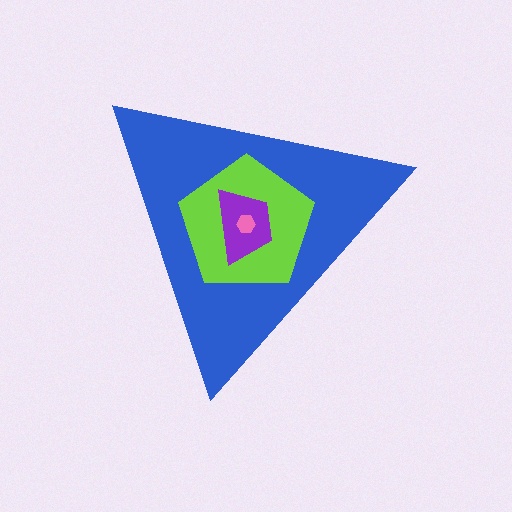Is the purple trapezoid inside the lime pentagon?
Yes.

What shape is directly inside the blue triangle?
The lime pentagon.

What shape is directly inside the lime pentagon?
The purple trapezoid.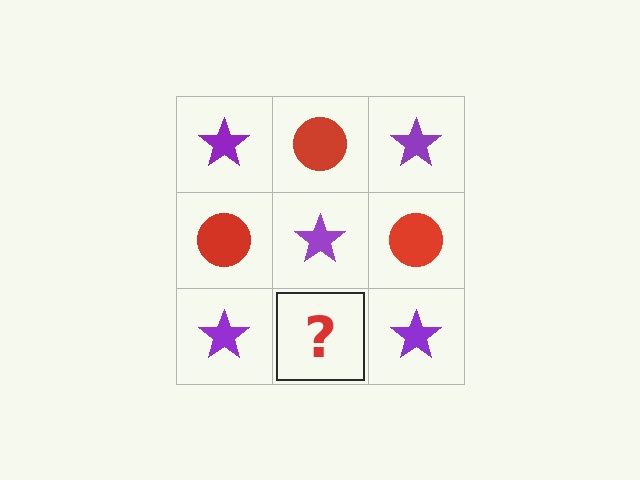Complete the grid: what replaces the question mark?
The question mark should be replaced with a red circle.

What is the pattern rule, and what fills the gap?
The rule is that it alternates purple star and red circle in a checkerboard pattern. The gap should be filled with a red circle.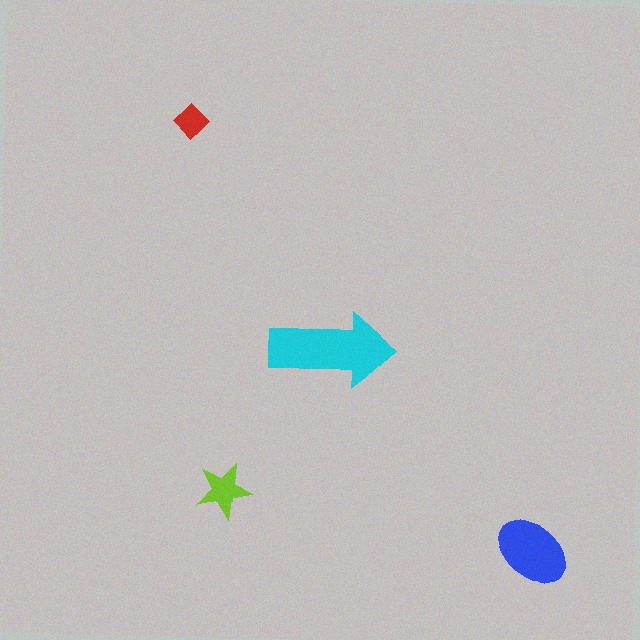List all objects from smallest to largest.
The red diamond, the lime star, the blue ellipse, the cyan arrow.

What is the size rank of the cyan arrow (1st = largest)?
1st.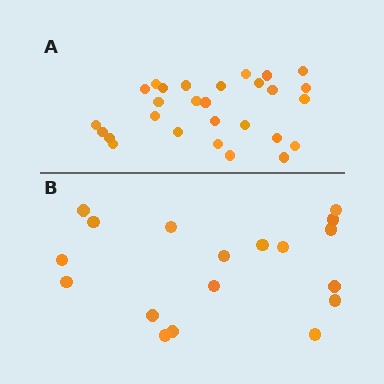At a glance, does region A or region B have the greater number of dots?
Region A (the top region) has more dots.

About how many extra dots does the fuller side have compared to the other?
Region A has roughly 10 or so more dots than region B.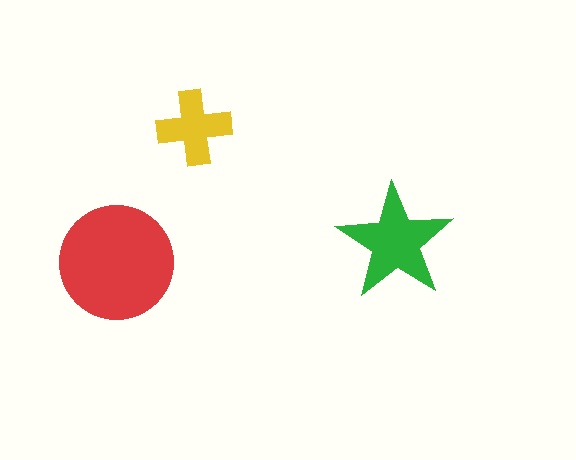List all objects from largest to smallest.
The red circle, the green star, the yellow cross.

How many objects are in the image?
There are 3 objects in the image.